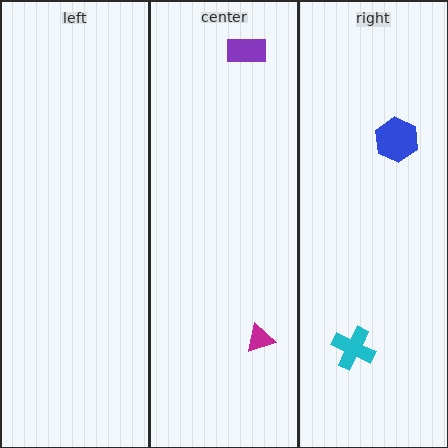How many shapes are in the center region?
2.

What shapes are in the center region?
The magenta triangle, the purple rectangle.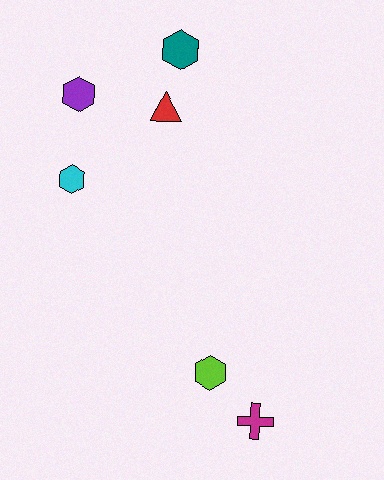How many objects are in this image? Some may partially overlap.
There are 6 objects.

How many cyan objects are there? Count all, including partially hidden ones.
There is 1 cyan object.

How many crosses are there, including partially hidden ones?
There is 1 cross.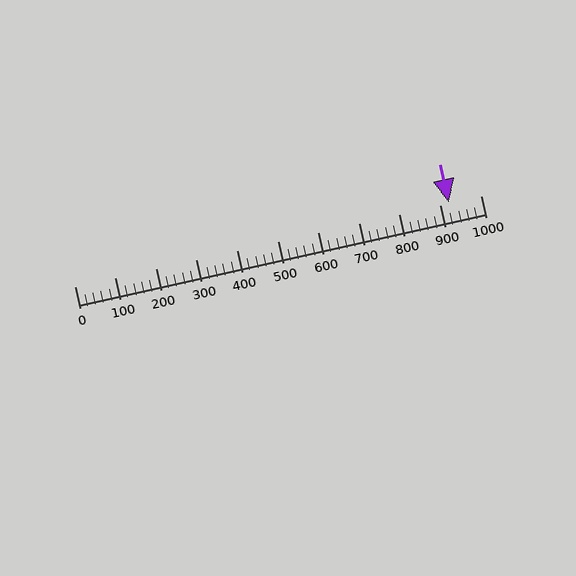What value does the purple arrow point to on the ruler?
The purple arrow points to approximately 922.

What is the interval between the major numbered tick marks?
The major tick marks are spaced 100 units apart.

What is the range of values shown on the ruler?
The ruler shows values from 0 to 1000.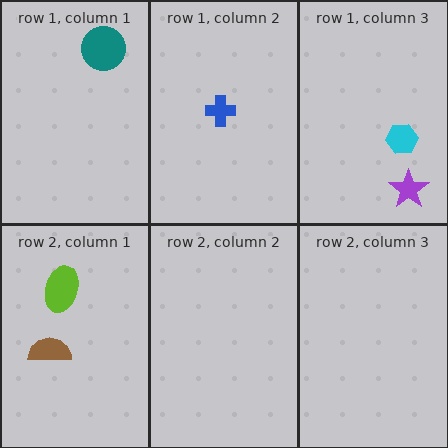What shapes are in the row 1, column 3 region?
The purple star, the cyan hexagon.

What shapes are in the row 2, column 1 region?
The brown semicircle, the lime ellipse.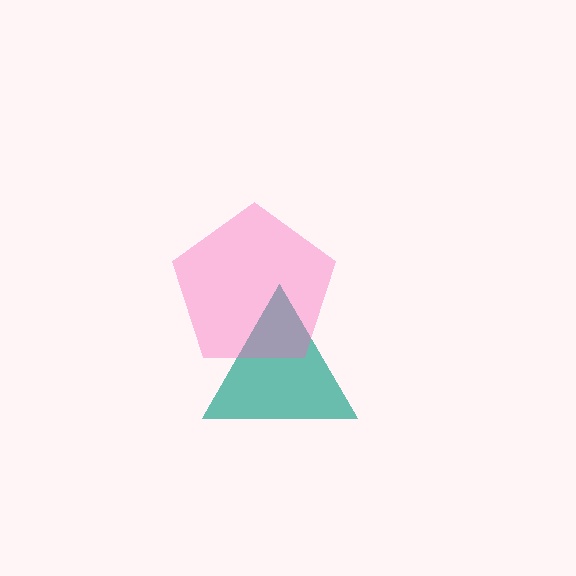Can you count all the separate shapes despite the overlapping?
Yes, there are 2 separate shapes.